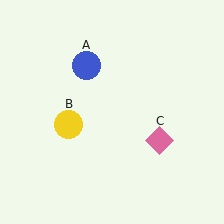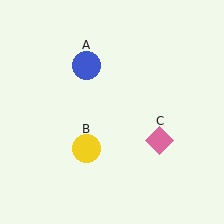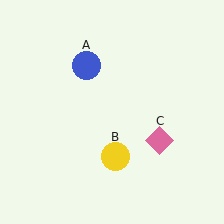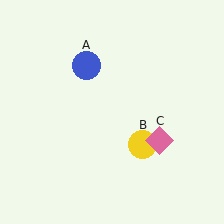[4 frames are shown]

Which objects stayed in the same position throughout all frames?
Blue circle (object A) and pink diamond (object C) remained stationary.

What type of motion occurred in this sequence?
The yellow circle (object B) rotated counterclockwise around the center of the scene.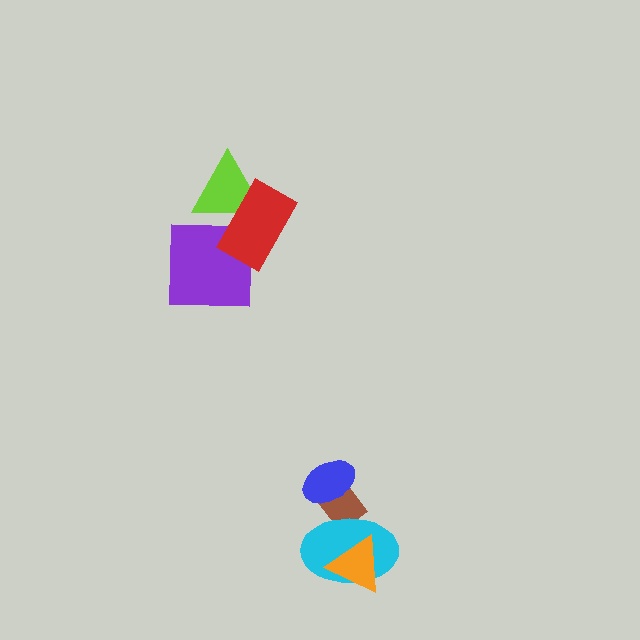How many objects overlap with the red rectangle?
2 objects overlap with the red rectangle.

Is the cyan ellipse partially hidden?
Yes, it is partially covered by another shape.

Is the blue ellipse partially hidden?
No, no other shape covers it.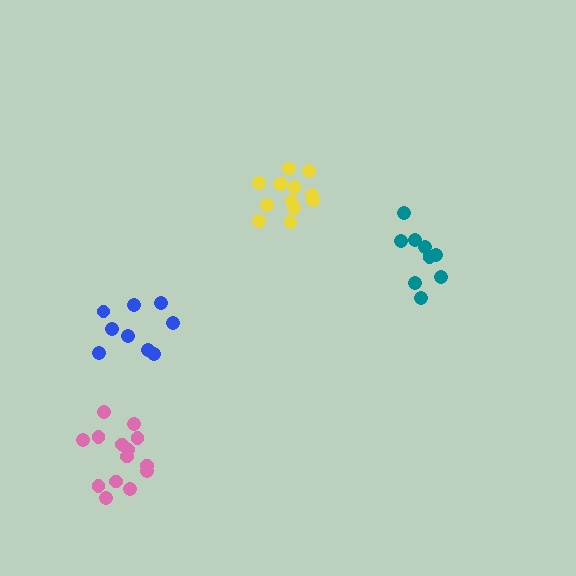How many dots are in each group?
Group 1: 13 dots, Group 2: 14 dots, Group 3: 9 dots, Group 4: 9 dots (45 total).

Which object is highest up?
The yellow cluster is topmost.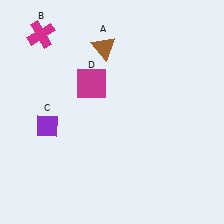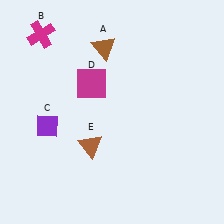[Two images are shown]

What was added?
A brown triangle (E) was added in Image 2.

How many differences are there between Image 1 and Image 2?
There is 1 difference between the two images.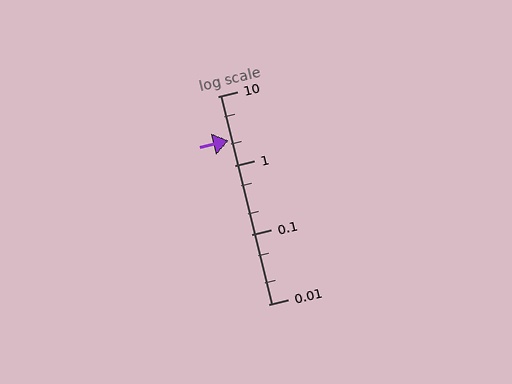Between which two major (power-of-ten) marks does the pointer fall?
The pointer is between 1 and 10.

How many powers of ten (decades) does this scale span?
The scale spans 3 decades, from 0.01 to 10.